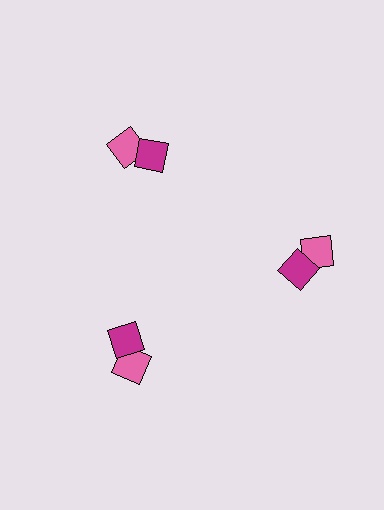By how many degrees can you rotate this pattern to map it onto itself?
The pattern maps onto itself every 120 degrees of rotation.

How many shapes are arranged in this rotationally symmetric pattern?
There are 6 shapes, arranged in 3 groups of 2.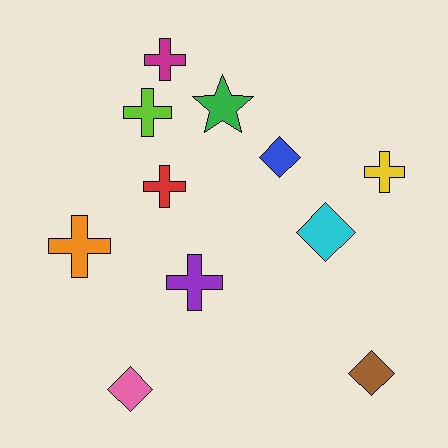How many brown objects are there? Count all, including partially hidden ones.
There is 1 brown object.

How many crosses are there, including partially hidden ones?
There are 6 crosses.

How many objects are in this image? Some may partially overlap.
There are 11 objects.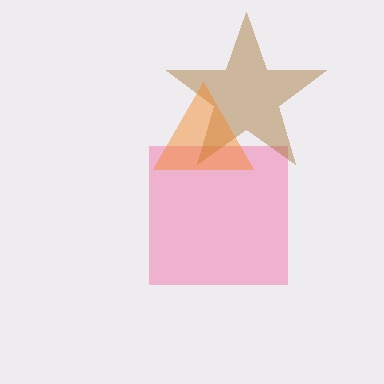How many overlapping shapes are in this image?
There are 3 overlapping shapes in the image.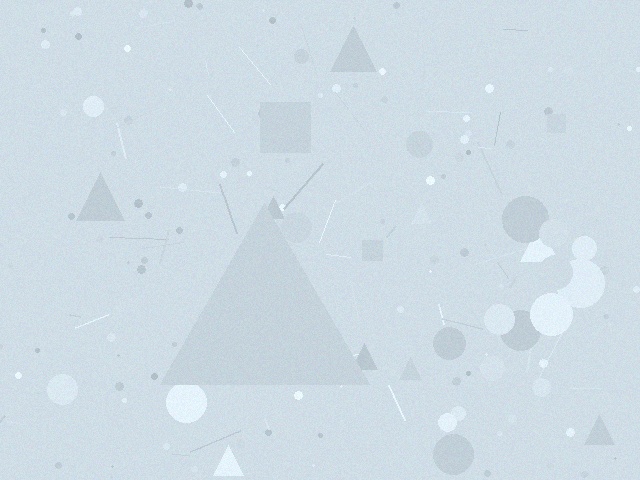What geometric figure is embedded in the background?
A triangle is embedded in the background.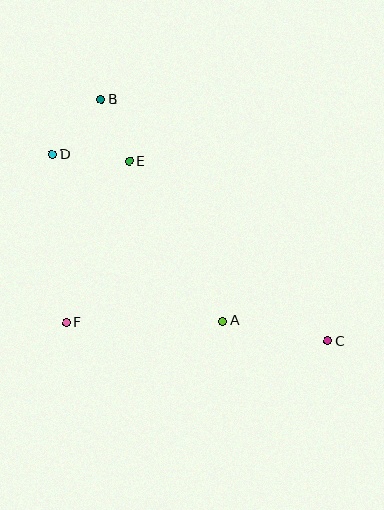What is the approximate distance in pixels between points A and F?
The distance between A and F is approximately 156 pixels.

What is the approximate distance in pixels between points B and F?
The distance between B and F is approximately 226 pixels.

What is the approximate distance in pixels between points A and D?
The distance between A and D is approximately 238 pixels.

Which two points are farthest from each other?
Points C and D are farthest from each other.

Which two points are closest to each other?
Points B and E are closest to each other.